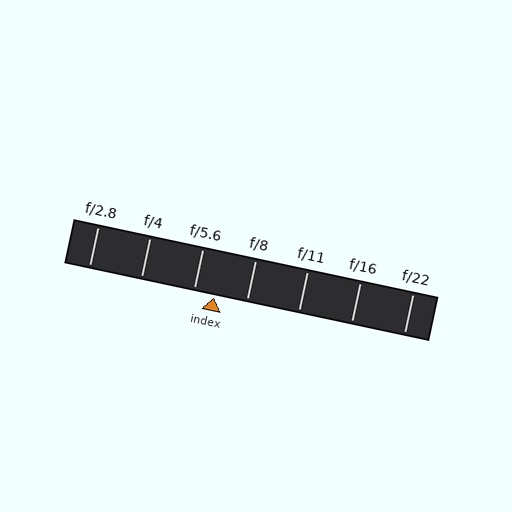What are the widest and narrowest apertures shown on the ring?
The widest aperture shown is f/2.8 and the narrowest is f/22.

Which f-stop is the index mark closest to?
The index mark is closest to f/5.6.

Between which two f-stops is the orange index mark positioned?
The index mark is between f/5.6 and f/8.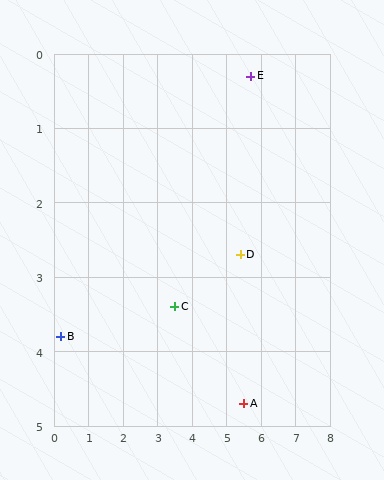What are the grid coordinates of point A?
Point A is at approximately (5.5, 4.7).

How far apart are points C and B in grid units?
Points C and B are about 3.3 grid units apart.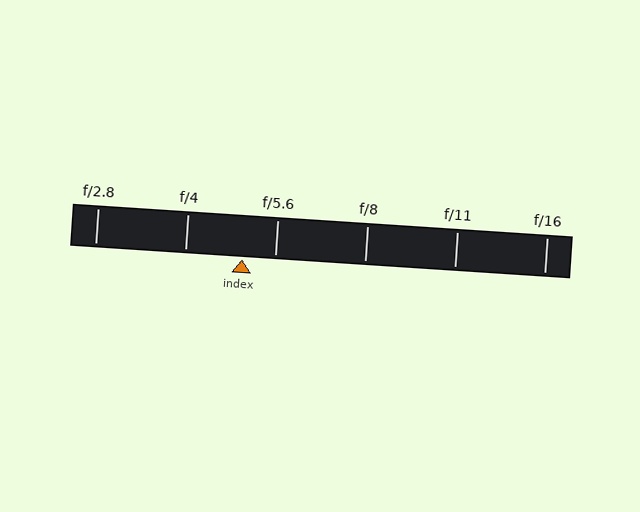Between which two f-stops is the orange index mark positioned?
The index mark is between f/4 and f/5.6.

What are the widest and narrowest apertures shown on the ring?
The widest aperture shown is f/2.8 and the narrowest is f/16.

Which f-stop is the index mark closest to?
The index mark is closest to f/5.6.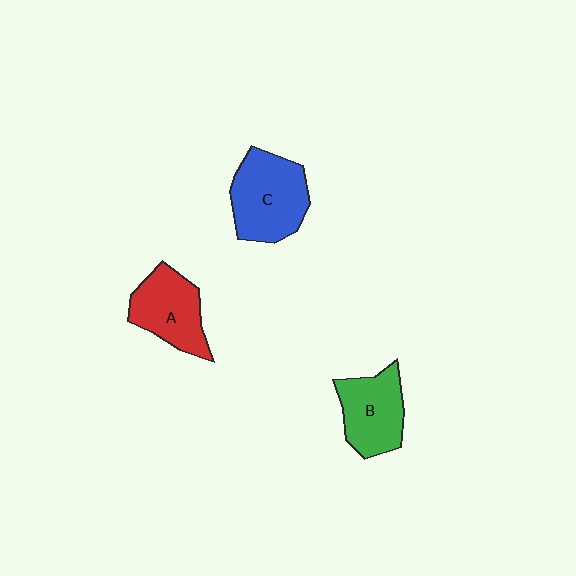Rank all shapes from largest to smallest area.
From largest to smallest: C (blue), A (red), B (green).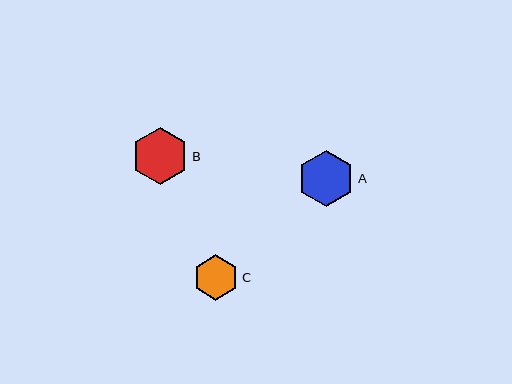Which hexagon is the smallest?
Hexagon C is the smallest with a size of approximately 45 pixels.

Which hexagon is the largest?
Hexagon B is the largest with a size of approximately 57 pixels.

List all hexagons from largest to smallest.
From largest to smallest: B, A, C.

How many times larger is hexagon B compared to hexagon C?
Hexagon B is approximately 1.3 times the size of hexagon C.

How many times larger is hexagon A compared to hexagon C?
Hexagon A is approximately 1.2 times the size of hexagon C.